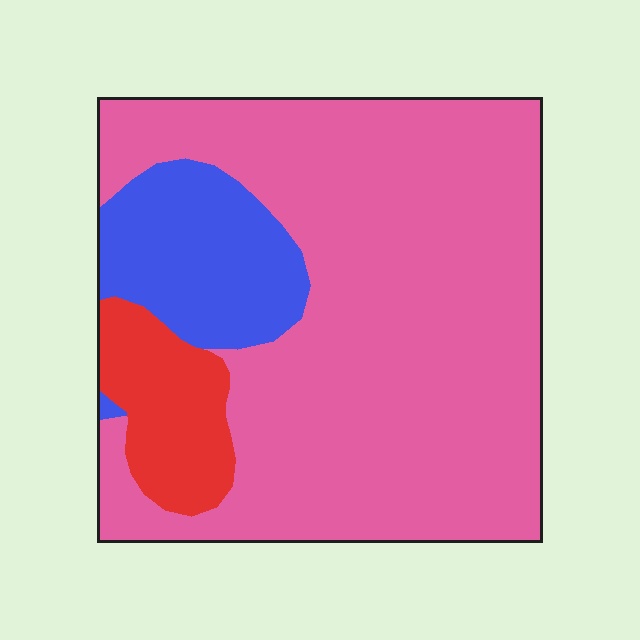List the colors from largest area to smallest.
From largest to smallest: pink, blue, red.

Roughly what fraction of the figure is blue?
Blue covers 15% of the figure.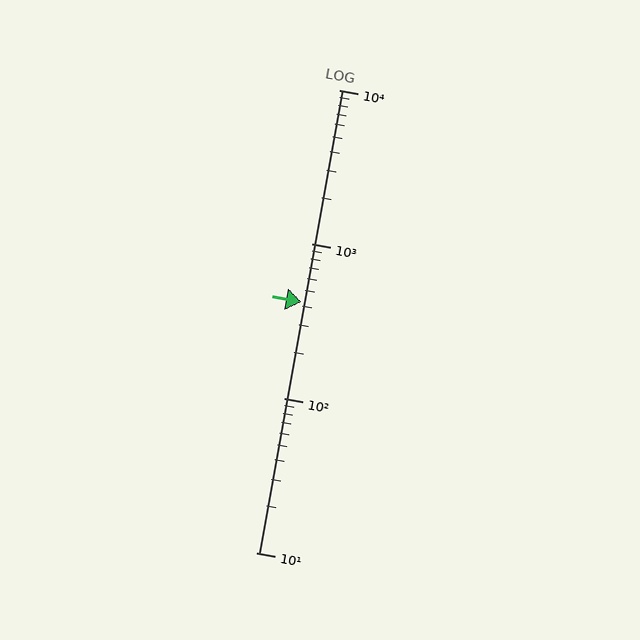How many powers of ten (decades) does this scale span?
The scale spans 3 decades, from 10 to 10000.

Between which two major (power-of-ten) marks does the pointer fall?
The pointer is between 100 and 1000.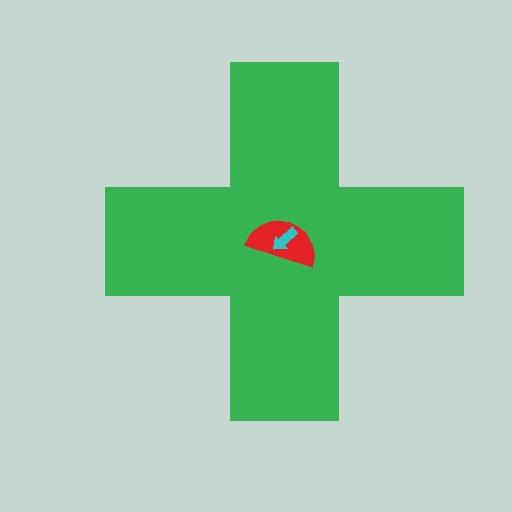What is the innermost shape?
The cyan arrow.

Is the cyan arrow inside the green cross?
Yes.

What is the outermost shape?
The green cross.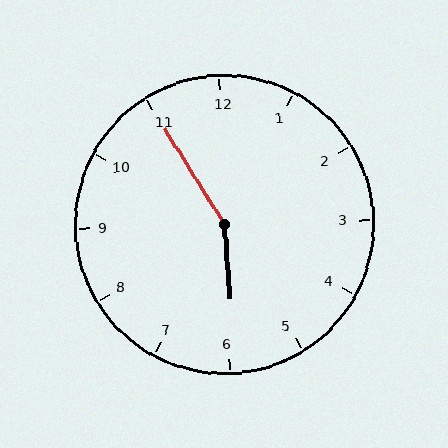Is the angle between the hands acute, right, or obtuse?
It is obtuse.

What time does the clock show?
5:55.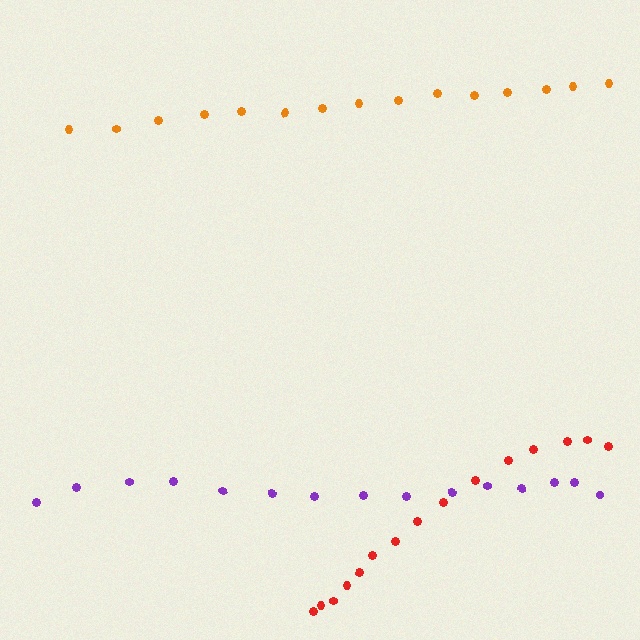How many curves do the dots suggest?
There are 3 distinct paths.